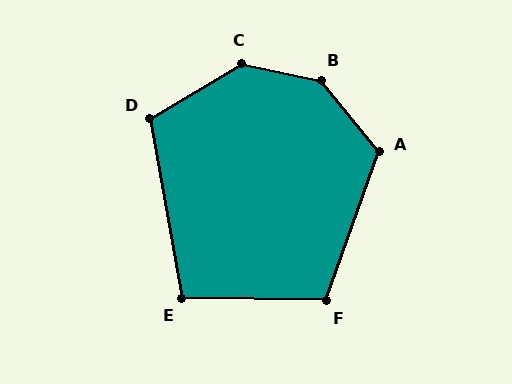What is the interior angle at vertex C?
Approximately 137 degrees (obtuse).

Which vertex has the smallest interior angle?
E, at approximately 101 degrees.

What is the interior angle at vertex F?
Approximately 108 degrees (obtuse).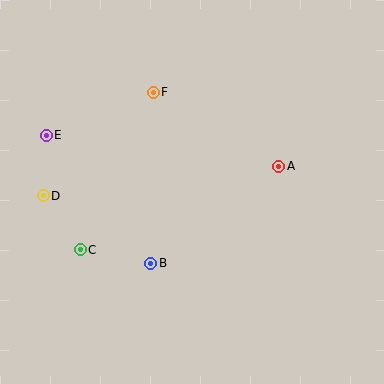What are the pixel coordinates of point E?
Point E is at (46, 135).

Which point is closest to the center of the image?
Point B at (151, 263) is closest to the center.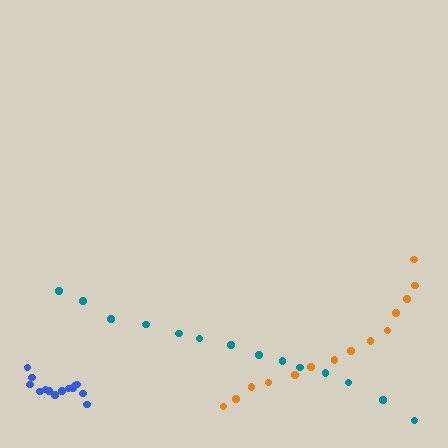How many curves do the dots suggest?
There are 3 distinct paths.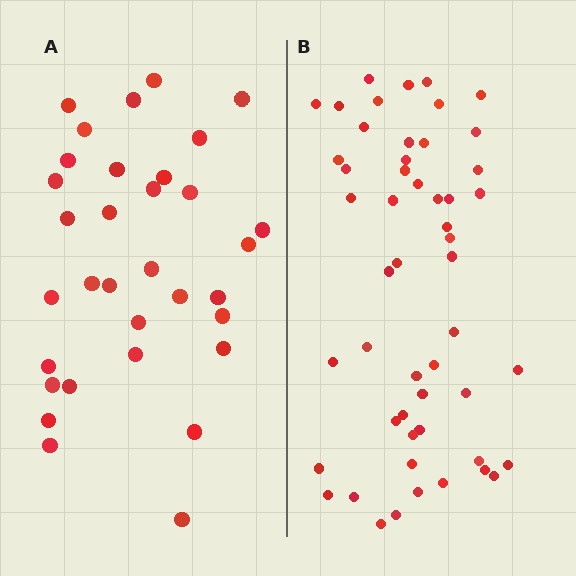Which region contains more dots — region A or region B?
Region B (the right region) has more dots.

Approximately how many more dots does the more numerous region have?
Region B has approximately 20 more dots than region A.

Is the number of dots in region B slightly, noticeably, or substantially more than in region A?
Region B has substantially more. The ratio is roughly 1.6 to 1.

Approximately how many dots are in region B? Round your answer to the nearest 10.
About 50 dots. (The exact count is 52, which rounds to 50.)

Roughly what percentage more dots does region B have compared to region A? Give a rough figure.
About 60% more.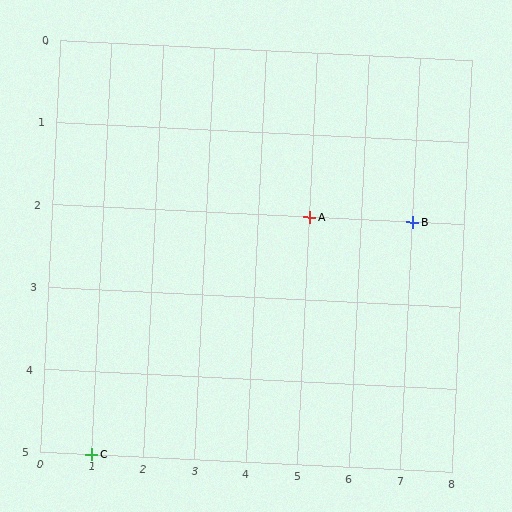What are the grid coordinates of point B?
Point B is at grid coordinates (7, 2).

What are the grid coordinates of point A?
Point A is at grid coordinates (5, 2).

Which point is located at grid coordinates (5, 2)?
Point A is at (5, 2).